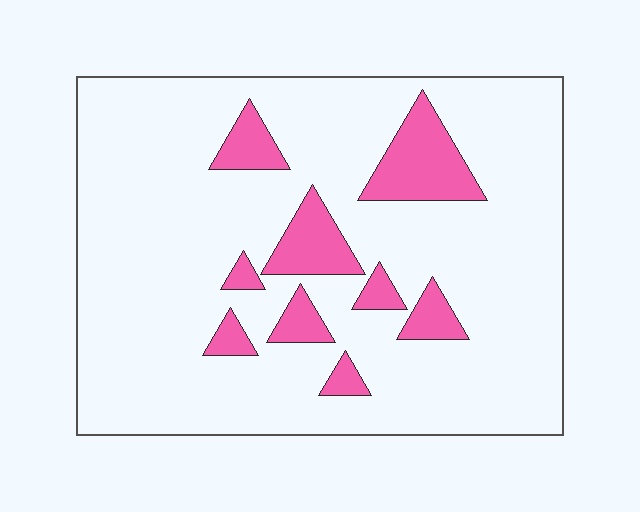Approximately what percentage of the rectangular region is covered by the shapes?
Approximately 15%.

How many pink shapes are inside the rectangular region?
9.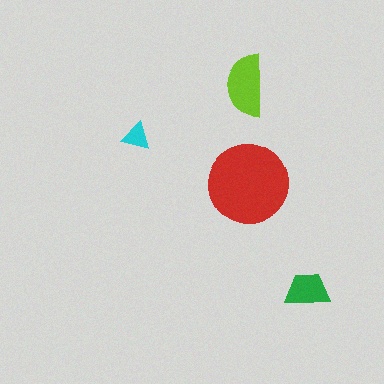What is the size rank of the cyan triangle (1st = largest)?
4th.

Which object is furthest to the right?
The green trapezoid is rightmost.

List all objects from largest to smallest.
The red circle, the lime semicircle, the green trapezoid, the cyan triangle.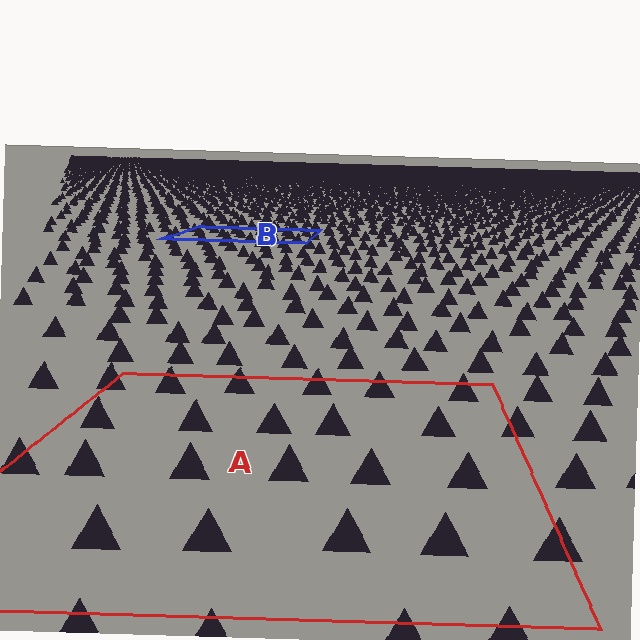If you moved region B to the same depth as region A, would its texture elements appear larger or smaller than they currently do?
They would appear larger. At a closer depth, the same texture elements are projected at a bigger on-screen size.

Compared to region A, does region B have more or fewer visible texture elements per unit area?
Region B has more texture elements per unit area — they are packed more densely because it is farther away.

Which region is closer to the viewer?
Region A is closer. The texture elements there are larger and more spread out.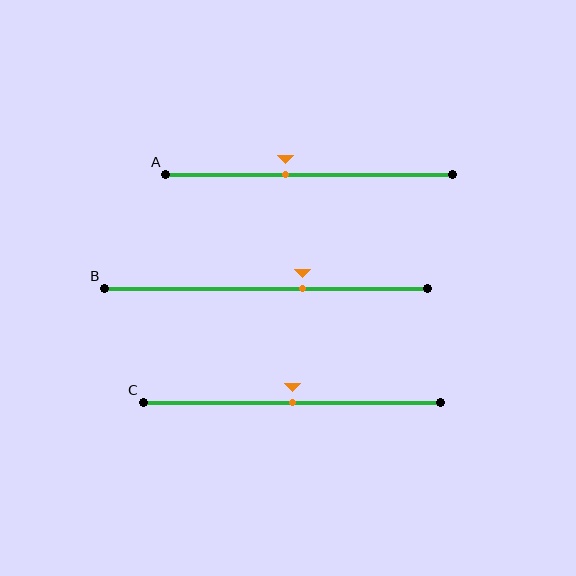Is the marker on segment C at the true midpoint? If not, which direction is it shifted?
Yes, the marker on segment C is at the true midpoint.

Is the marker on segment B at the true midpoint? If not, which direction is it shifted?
No, the marker on segment B is shifted to the right by about 11% of the segment length.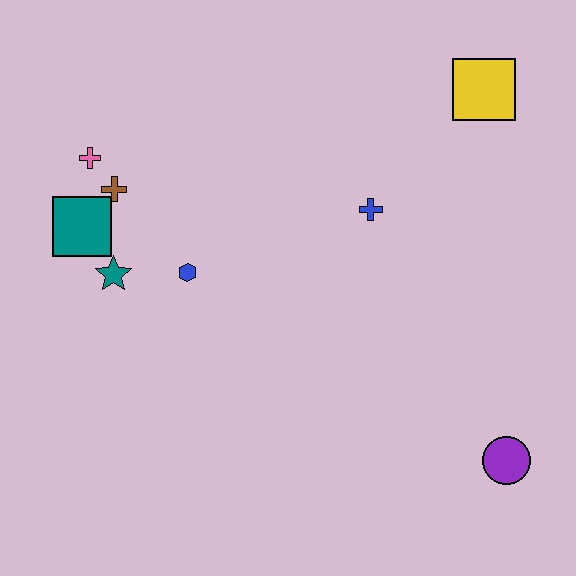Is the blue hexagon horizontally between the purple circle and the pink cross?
Yes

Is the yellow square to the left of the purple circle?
Yes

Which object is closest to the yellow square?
The blue cross is closest to the yellow square.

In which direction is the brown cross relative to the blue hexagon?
The brown cross is above the blue hexagon.